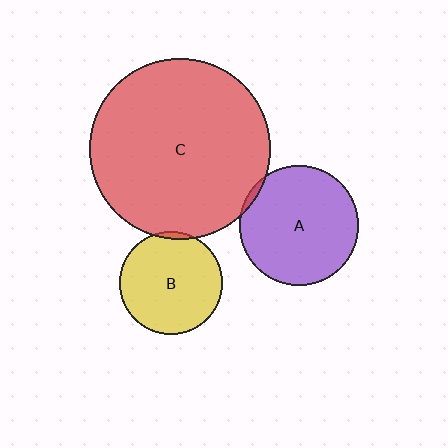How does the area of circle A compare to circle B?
Approximately 1.4 times.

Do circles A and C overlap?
Yes.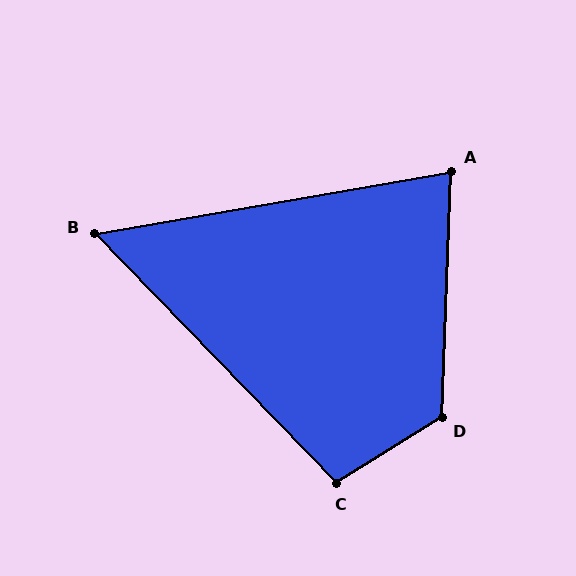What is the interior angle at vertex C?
Approximately 102 degrees (obtuse).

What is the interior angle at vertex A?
Approximately 78 degrees (acute).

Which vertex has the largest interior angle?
D, at approximately 124 degrees.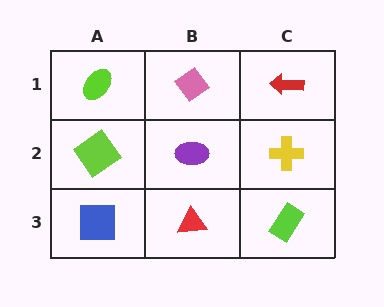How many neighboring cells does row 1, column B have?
3.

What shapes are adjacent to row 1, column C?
A yellow cross (row 2, column C), a pink diamond (row 1, column B).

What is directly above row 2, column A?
A lime ellipse.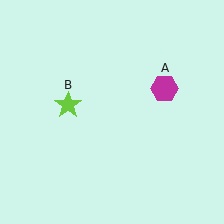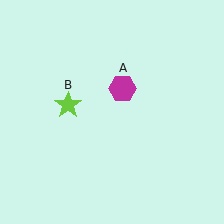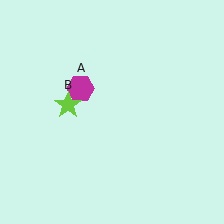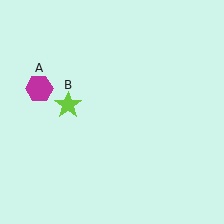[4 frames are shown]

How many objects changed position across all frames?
1 object changed position: magenta hexagon (object A).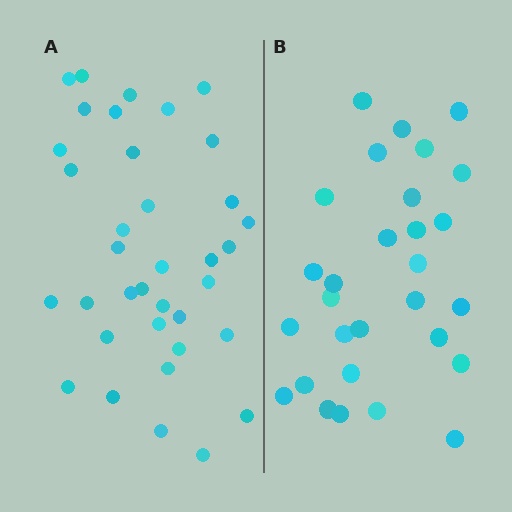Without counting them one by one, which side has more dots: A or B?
Region A (the left region) has more dots.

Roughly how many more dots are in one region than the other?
Region A has roughly 8 or so more dots than region B.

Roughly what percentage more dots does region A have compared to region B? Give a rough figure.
About 25% more.